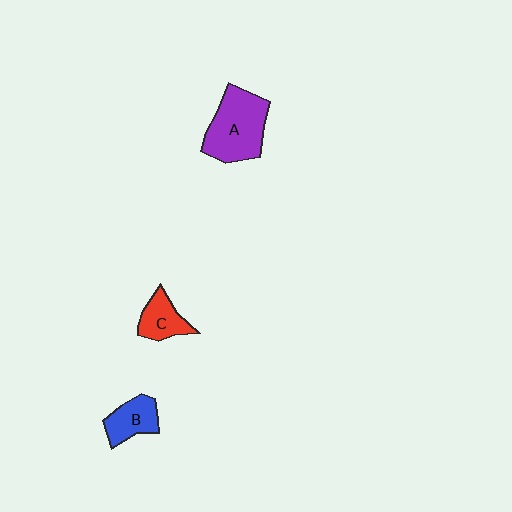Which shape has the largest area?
Shape A (purple).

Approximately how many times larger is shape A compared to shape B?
Approximately 2.0 times.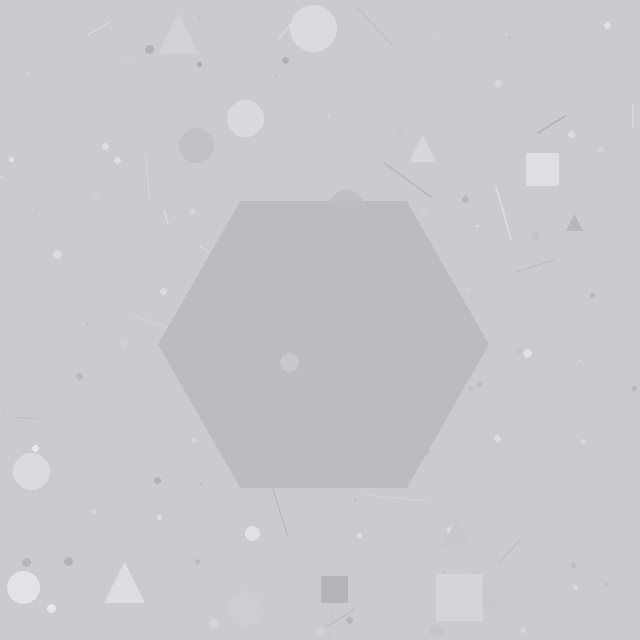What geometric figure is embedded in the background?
A hexagon is embedded in the background.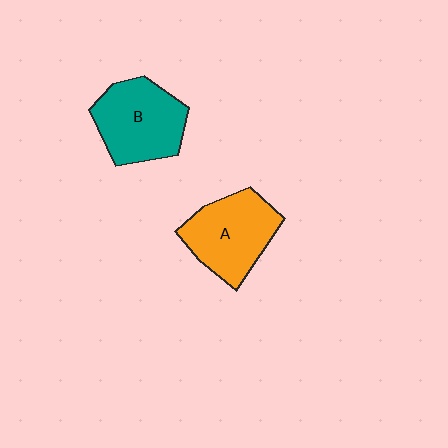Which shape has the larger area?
Shape B (teal).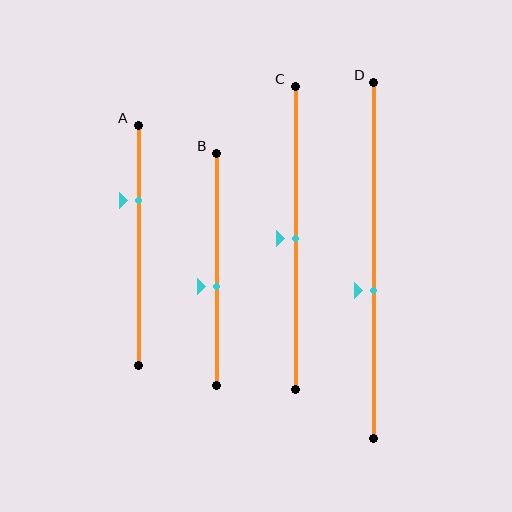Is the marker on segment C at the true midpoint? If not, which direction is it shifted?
Yes, the marker on segment C is at the true midpoint.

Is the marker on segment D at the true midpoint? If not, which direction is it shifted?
No, the marker on segment D is shifted downward by about 8% of the segment length.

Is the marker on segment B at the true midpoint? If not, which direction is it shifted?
No, the marker on segment B is shifted downward by about 7% of the segment length.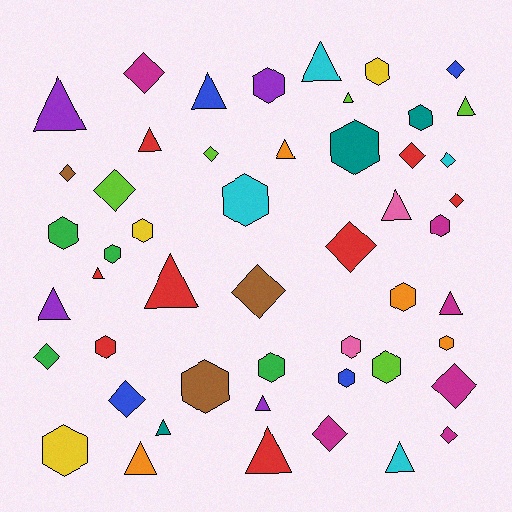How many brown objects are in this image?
There are 3 brown objects.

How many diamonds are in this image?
There are 15 diamonds.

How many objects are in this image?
There are 50 objects.